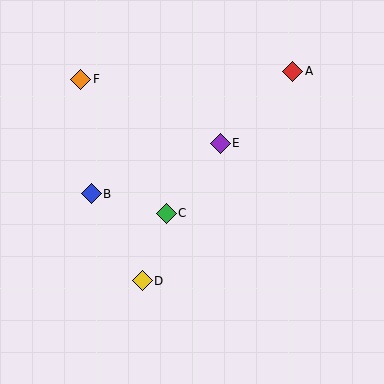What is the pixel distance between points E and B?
The distance between E and B is 139 pixels.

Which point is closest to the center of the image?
Point C at (166, 213) is closest to the center.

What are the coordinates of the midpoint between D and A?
The midpoint between D and A is at (217, 176).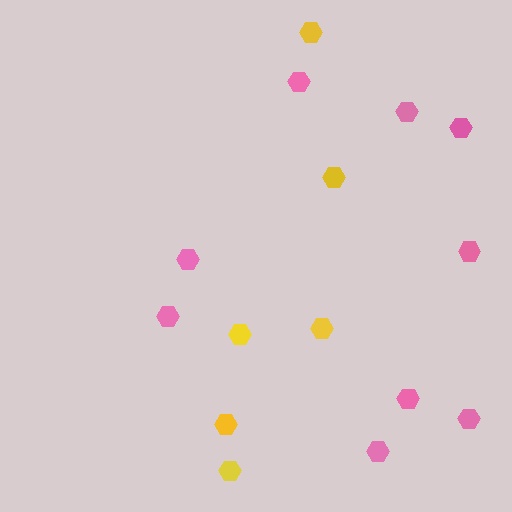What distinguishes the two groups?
There are 2 groups: one group of yellow hexagons (6) and one group of pink hexagons (9).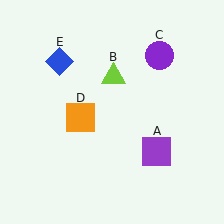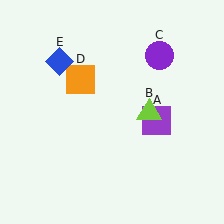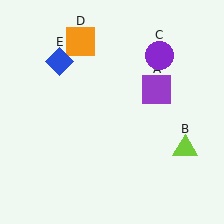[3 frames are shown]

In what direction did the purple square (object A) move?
The purple square (object A) moved up.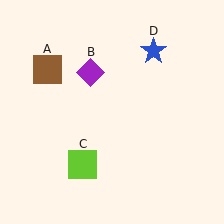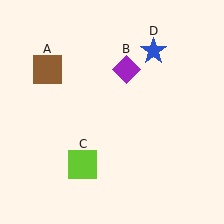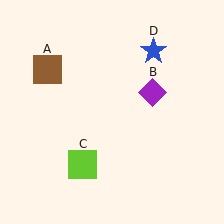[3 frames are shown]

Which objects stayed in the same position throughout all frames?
Brown square (object A) and lime square (object C) and blue star (object D) remained stationary.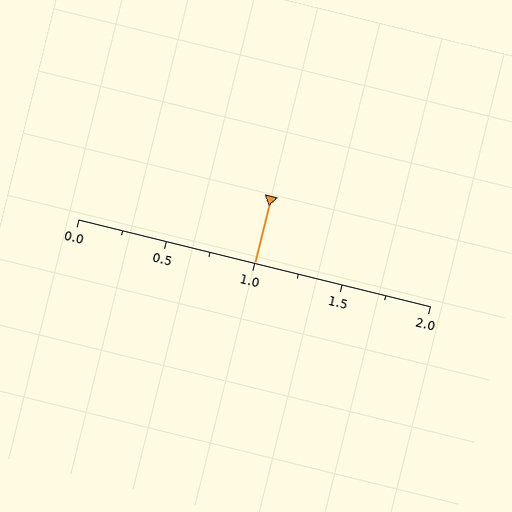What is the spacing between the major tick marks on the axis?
The major ticks are spaced 0.5 apart.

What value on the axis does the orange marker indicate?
The marker indicates approximately 1.